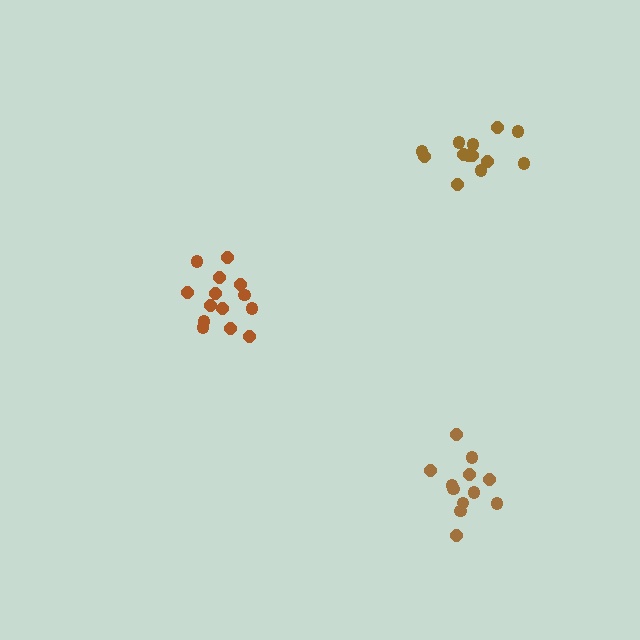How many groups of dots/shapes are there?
There are 3 groups.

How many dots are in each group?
Group 1: 14 dots, Group 2: 12 dots, Group 3: 13 dots (39 total).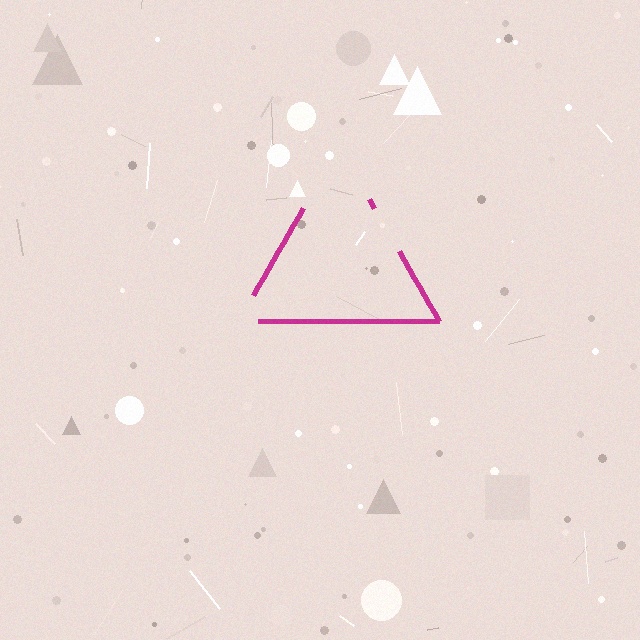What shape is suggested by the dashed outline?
The dashed outline suggests a triangle.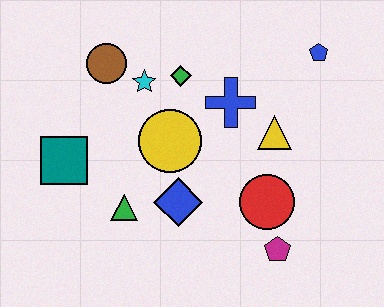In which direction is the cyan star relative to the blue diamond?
The cyan star is above the blue diamond.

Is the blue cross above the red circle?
Yes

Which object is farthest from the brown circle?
The magenta pentagon is farthest from the brown circle.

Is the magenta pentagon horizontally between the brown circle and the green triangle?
No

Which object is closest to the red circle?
The magenta pentagon is closest to the red circle.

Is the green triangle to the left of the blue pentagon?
Yes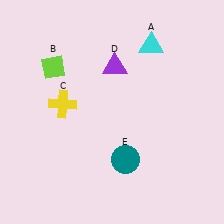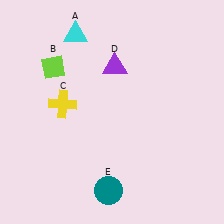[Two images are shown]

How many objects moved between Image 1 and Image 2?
2 objects moved between the two images.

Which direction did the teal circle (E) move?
The teal circle (E) moved down.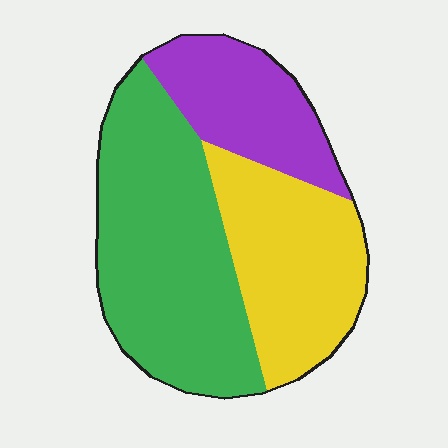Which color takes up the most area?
Green, at roughly 45%.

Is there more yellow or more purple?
Yellow.